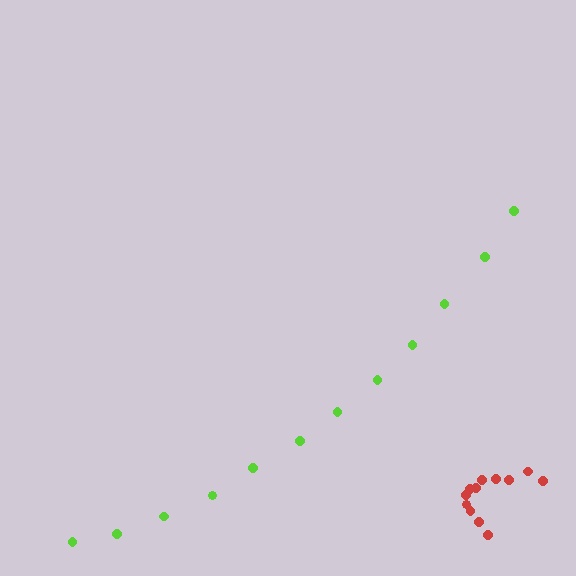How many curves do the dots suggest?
There are 2 distinct paths.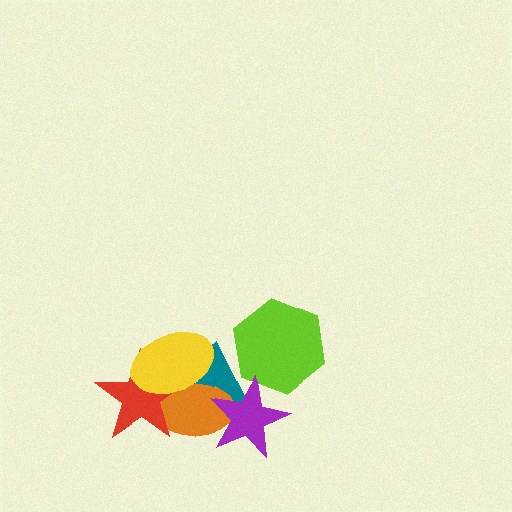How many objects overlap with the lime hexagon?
1 object overlaps with the lime hexagon.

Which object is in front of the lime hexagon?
The purple star is in front of the lime hexagon.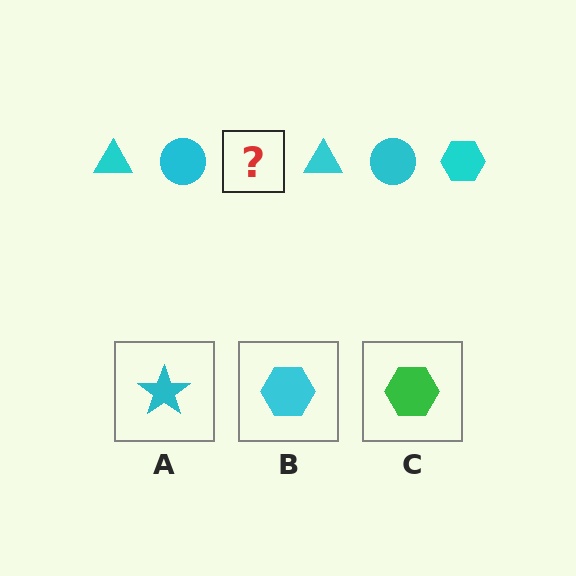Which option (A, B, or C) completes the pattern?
B.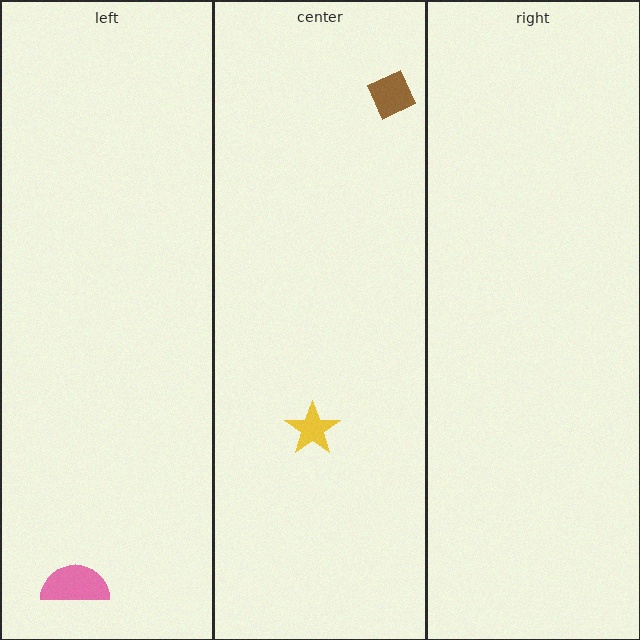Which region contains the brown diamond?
The center region.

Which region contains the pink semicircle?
The left region.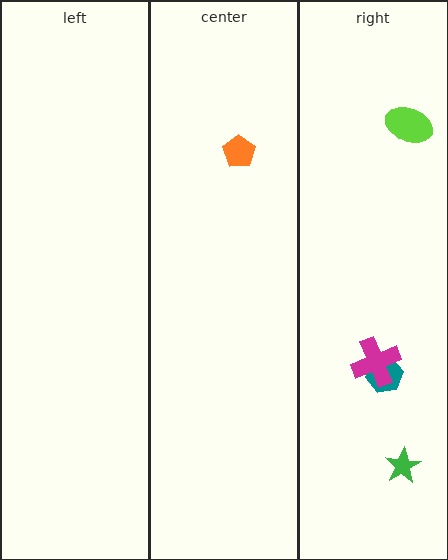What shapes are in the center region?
The orange pentagon.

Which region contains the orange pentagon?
The center region.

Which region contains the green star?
The right region.